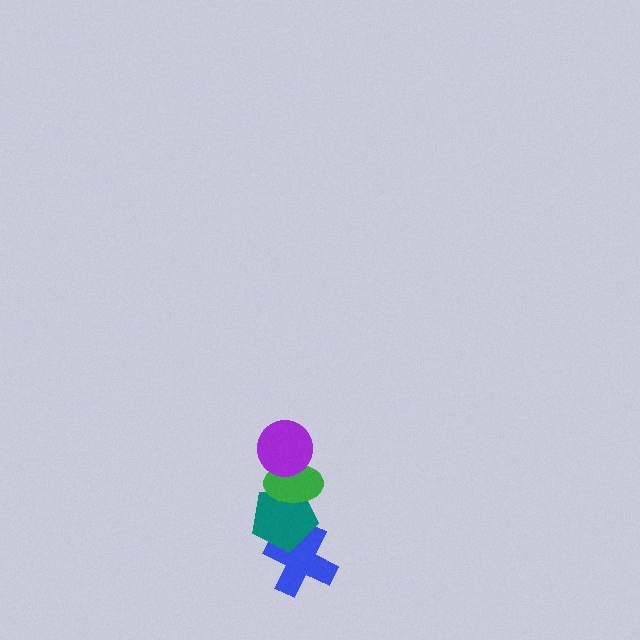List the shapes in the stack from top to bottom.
From top to bottom: the purple circle, the green ellipse, the teal pentagon, the blue cross.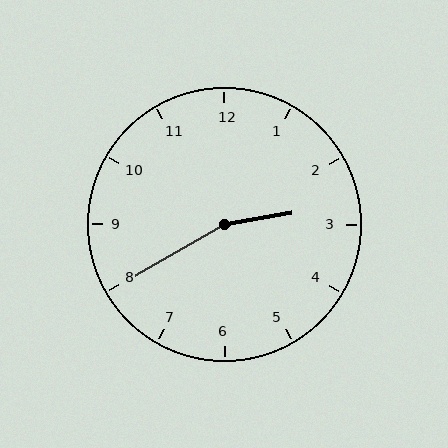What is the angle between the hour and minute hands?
Approximately 160 degrees.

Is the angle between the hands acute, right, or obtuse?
It is obtuse.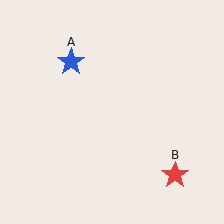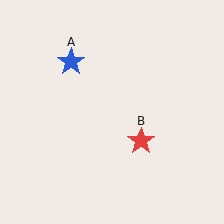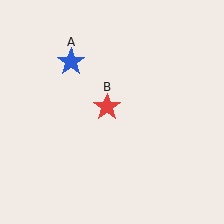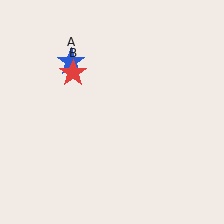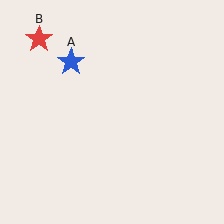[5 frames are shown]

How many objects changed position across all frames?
1 object changed position: red star (object B).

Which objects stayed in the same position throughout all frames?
Blue star (object A) remained stationary.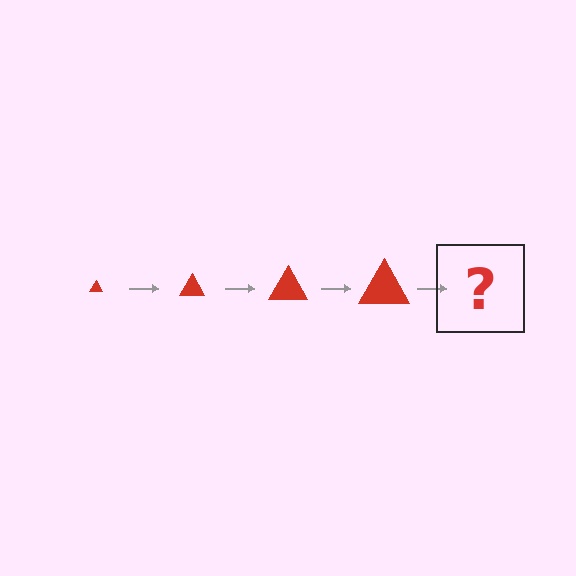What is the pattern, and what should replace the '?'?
The pattern is that the triangle gets progressively larger each step. The '?' should be a red triangle, larger than the previous one.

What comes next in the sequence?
The next element should be a red triangle, larger than the previous one.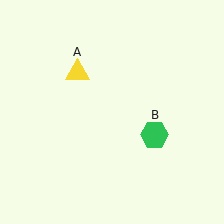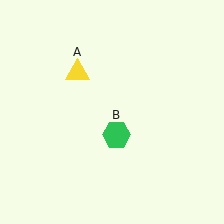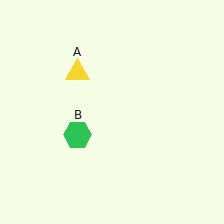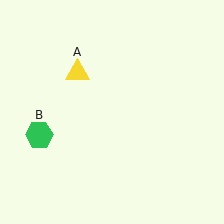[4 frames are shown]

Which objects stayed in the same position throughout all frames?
Yellow triangle (object A) remained stationary.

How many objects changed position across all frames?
1 object changed position: green hexagon (object B).